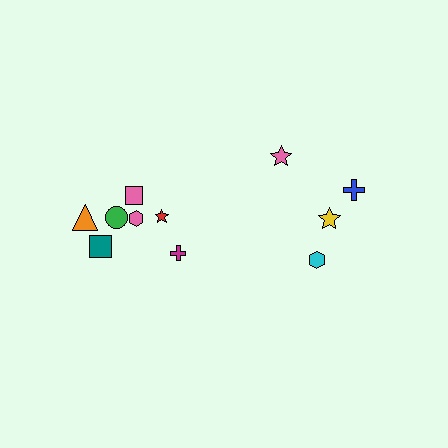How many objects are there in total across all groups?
There are 11 objects.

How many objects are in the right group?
There are 4 objects.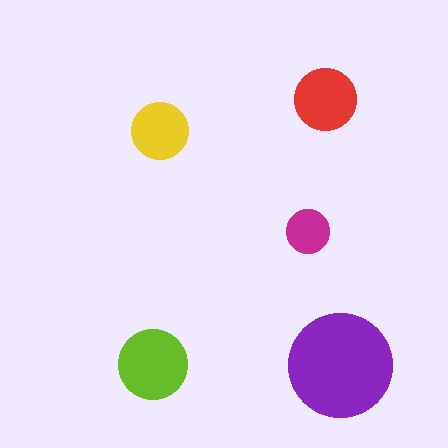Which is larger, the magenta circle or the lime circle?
The lime one.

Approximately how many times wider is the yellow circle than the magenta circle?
About 1.5 times wider.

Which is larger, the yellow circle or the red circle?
The red one.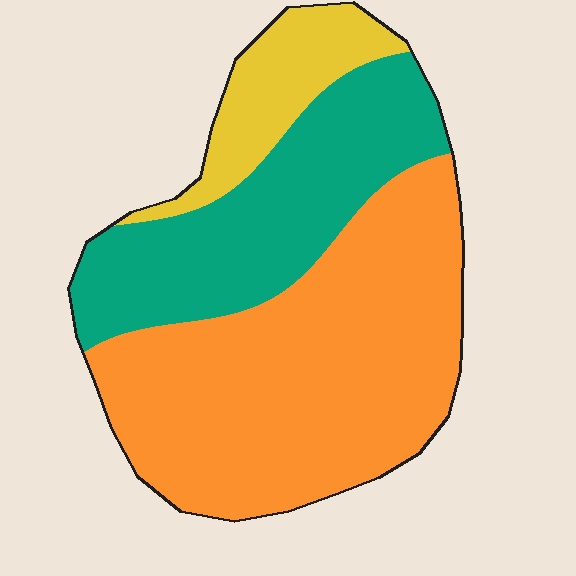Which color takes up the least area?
Yellow, at roughly 15%.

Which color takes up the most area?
Orange, at roughly 55%.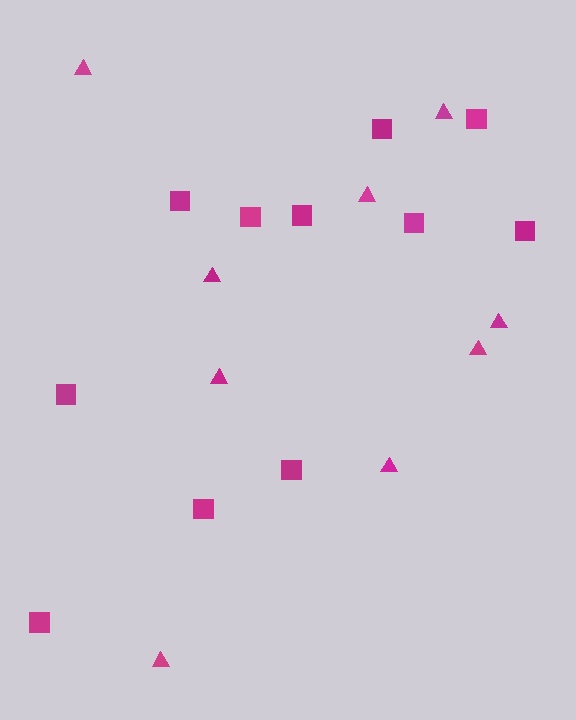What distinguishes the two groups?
There are 2 groups: one group of triangles (9) and one group of squares (11).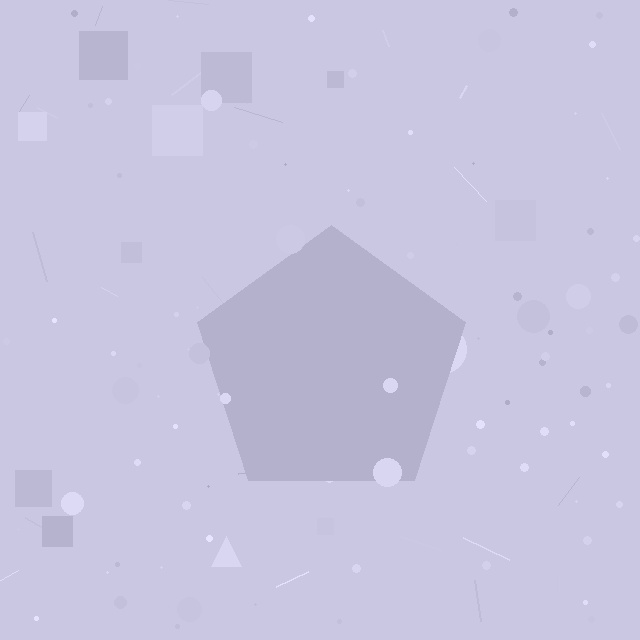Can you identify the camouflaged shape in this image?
The camouflaged shape is a pentagon.